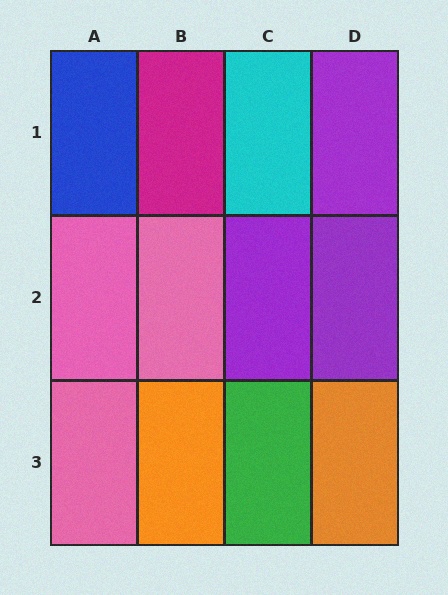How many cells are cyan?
1 cell is cyan.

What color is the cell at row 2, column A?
Pink.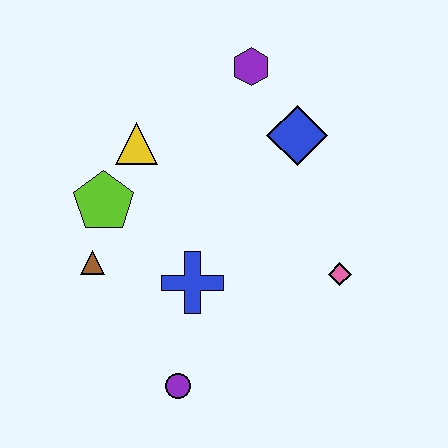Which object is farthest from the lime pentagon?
The pink diamond is farthest from the lime pentagon.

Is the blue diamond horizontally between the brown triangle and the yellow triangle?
No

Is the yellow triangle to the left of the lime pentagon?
No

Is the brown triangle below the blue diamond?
Yes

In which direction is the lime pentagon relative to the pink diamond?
The lime pentagon is to the left of the pink diamond.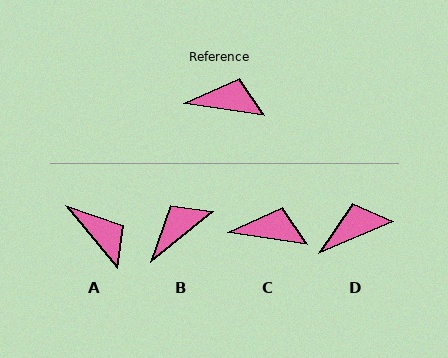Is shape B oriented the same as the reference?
No, it is off by about 47 degrees.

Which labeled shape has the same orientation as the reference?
C.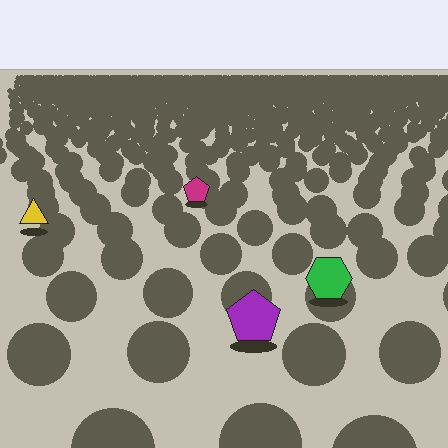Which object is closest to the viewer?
The purple pentagon is closest. The texture marks near it are larger and more spread out.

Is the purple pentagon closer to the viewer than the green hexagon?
Yes. The purple pentagon is closer — you can tell from the texture gradient: the ground texture is coarser near it.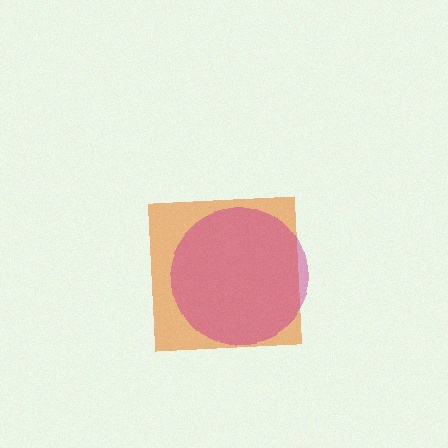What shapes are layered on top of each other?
The layered shapes are: an orange square, a magenta circle.